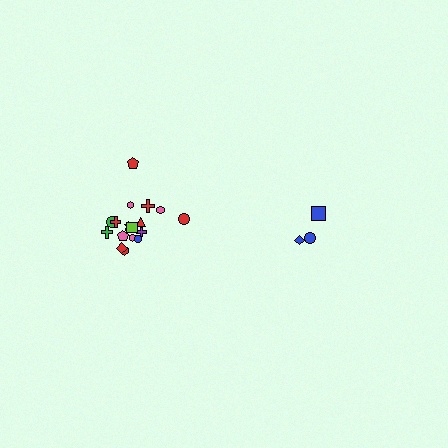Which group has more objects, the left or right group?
The left group.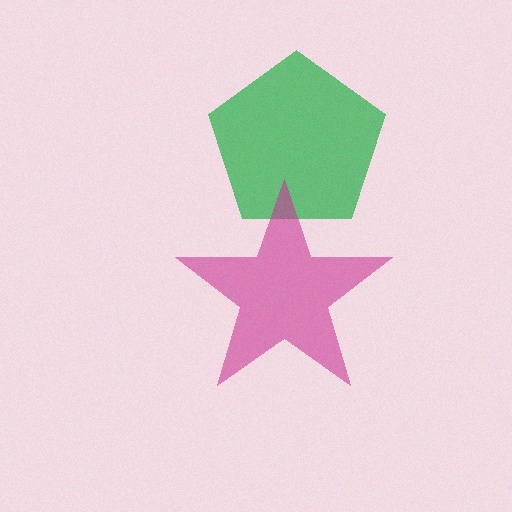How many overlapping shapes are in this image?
There are 2 overlapping shapes in the image.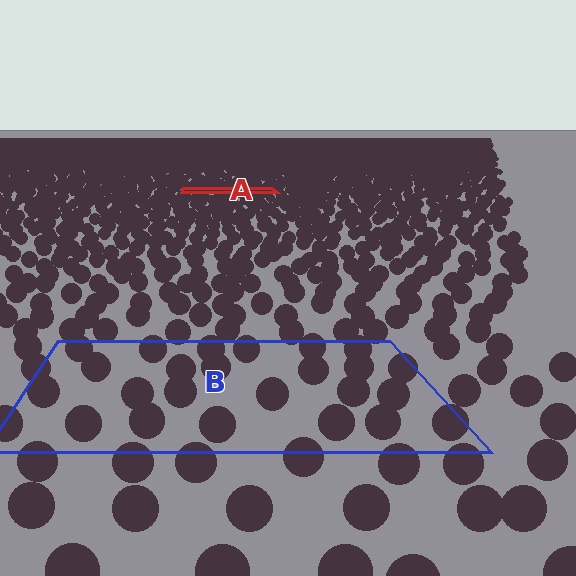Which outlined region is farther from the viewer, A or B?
Region A is farther from the viewer — the texture elements inside it appear smaller and more densely packed.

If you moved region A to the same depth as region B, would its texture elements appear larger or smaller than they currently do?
They would appear larger. At a closer depth, the same texture elements are projected at a bigger on-screen size.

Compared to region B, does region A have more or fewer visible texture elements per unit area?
Region A has more texture elements per unit area — they are packed more densely because it is farther away.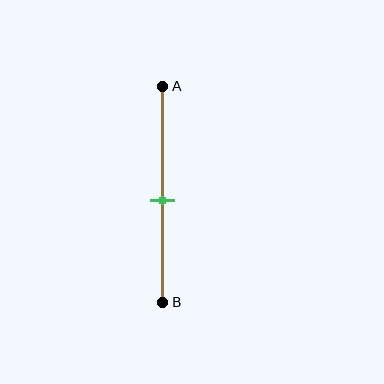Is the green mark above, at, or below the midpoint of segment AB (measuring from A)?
The green mark is approximately at the midpoint of segment AB.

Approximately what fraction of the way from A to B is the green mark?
The green mark is approximately 55% of the way from A to B.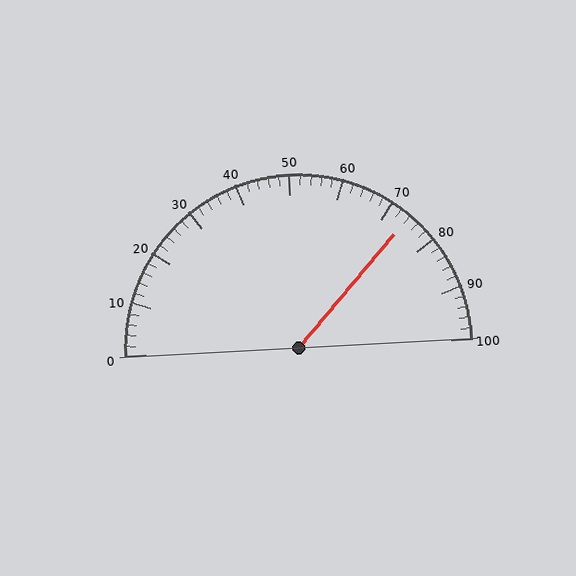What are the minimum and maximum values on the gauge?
The gauge ranges from 0 to 100.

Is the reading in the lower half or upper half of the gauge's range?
The reading is in the upper half of the range (0 to 100).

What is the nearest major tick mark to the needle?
The nearest major tick mark is 70.